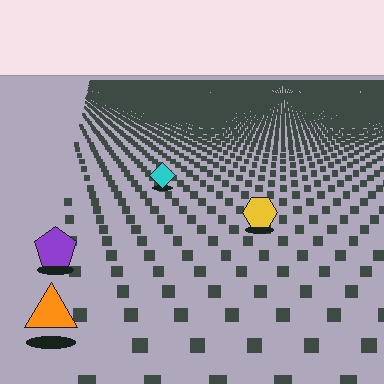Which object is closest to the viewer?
The orange triangle is closest. The texture marks near it are larger and more spread out.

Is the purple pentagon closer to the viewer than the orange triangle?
No. The orange triangle is closer — you can tell from the texture gradient: the ground texture is coarser near it.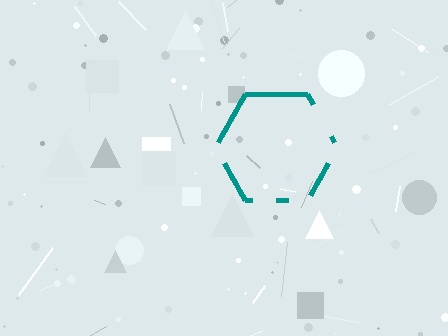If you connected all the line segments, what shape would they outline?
They would outline a hexagon.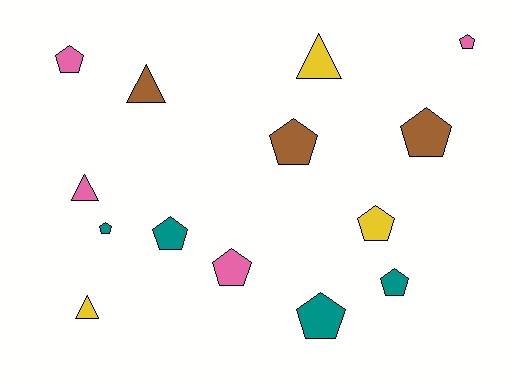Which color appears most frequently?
Pink, with 4 objects.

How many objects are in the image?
There are 14 objects.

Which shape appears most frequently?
Pentagon, with 10 objects.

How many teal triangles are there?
There are no teal triangles.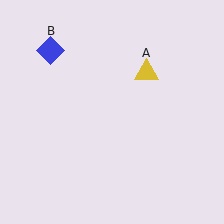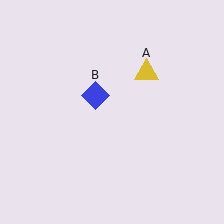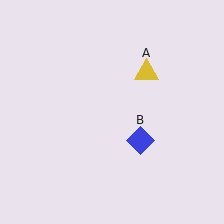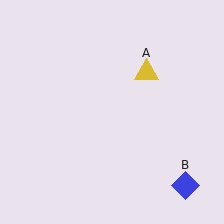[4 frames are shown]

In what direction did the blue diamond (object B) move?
The blue diamond (object B) moved down and to the right.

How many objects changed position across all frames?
1 object changed position: blue diamond (object B).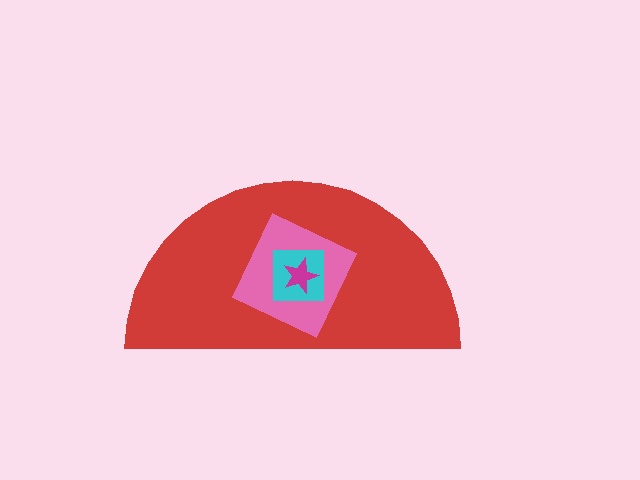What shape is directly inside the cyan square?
The magenta star.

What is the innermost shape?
The magenta star.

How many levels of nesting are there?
4.